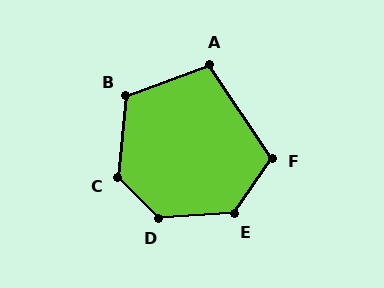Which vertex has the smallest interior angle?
A, at approximately 103 degrees.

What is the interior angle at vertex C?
Approximately 129 degrees (obtuse).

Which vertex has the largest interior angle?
D, at approximately 131 degrees.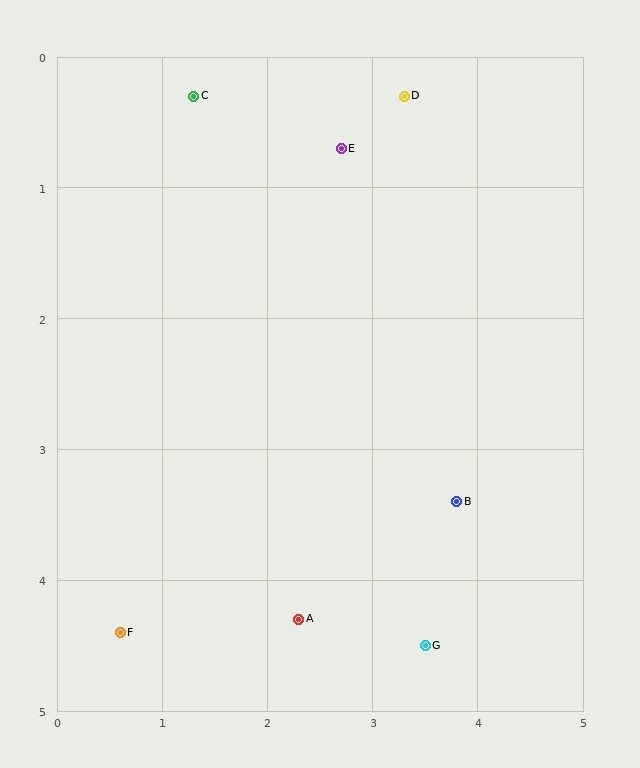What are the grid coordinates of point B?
Point B is at approximately (3.8, 3.4).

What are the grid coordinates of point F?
Point F is at approximately (0.6, 4.4).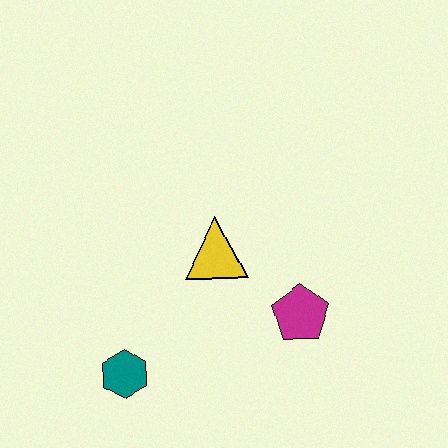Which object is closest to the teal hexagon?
The yellow triangle is closest to the teal hexagon.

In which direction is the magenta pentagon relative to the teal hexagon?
The magenta pentagon is to the right of the teal hexagon.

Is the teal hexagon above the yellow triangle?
No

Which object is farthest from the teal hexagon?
The magenta pentagon is farthest from the teal hexagon.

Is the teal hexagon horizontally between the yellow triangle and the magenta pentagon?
No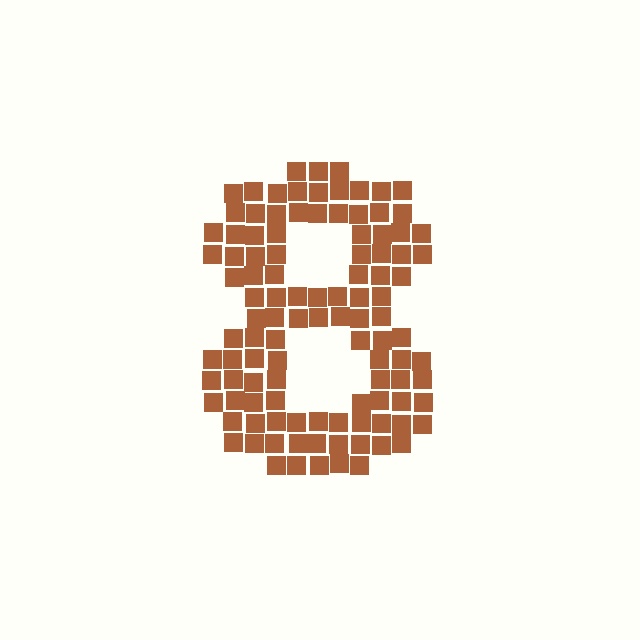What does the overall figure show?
The overall figure shows the digit 8.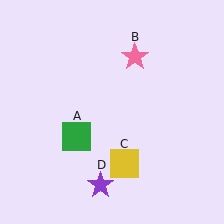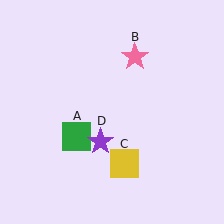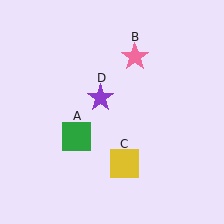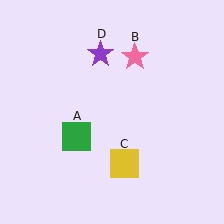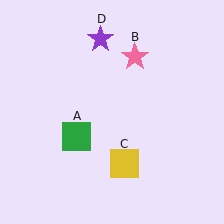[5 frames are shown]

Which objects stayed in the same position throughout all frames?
Green square (object A) and pink star (object B) and yellow square (object C) remained stationary.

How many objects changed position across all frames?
1 object changed position: purple star (object D).